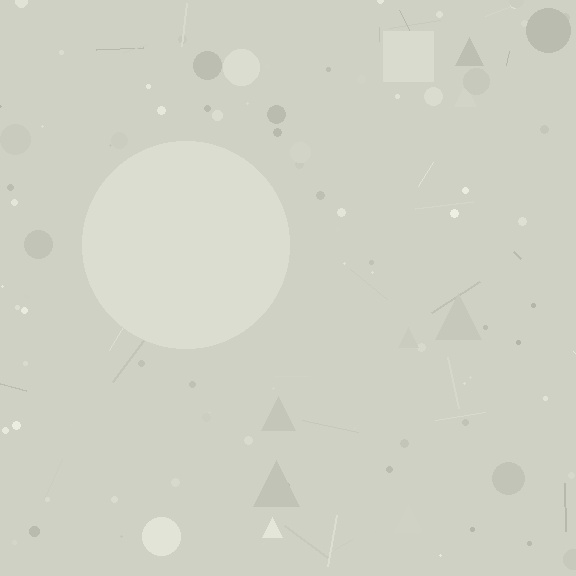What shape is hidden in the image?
A circle is hidden in the image.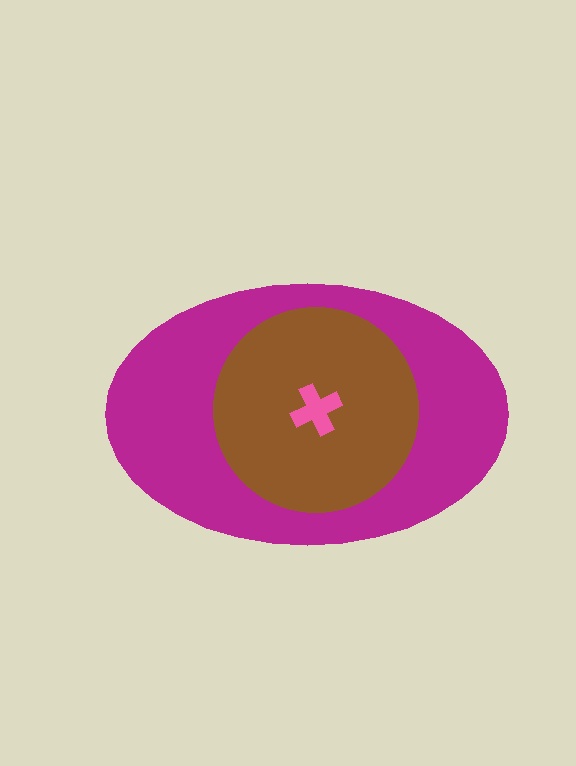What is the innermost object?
The pink cross.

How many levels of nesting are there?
3.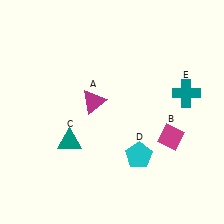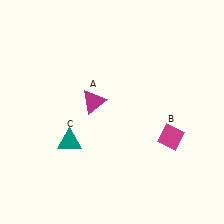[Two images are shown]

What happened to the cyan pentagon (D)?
The cyan pentagon (D) was removed in Image 2. It was in the bottom-right area of Image 1.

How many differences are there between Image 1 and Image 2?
There are 2 differences between the two images.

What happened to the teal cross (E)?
The teal cross (E) was removed in Image 2. It was in the top-right area of Image 1.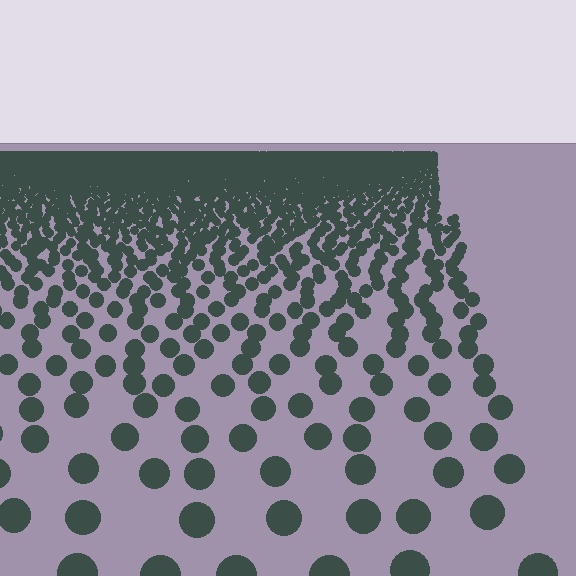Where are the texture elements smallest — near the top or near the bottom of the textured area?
Near the top.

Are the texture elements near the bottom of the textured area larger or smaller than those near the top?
Larger. Near the bottom, elements are closer to the viewer and appear at a bigger on-screen size.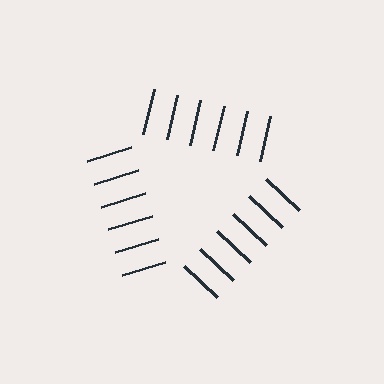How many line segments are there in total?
18 — 6 along each of the 3 edges.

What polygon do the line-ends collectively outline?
An illusory triangle — the line segments terminate on its edges but no continuous stroke is drawn.